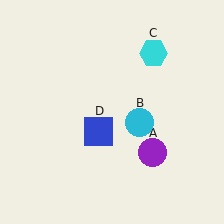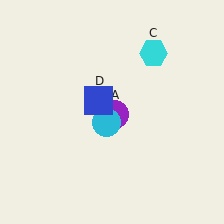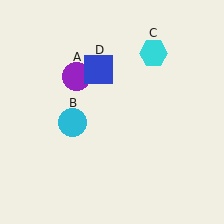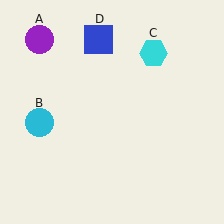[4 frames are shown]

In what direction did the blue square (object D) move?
The blue square (object D) moved up.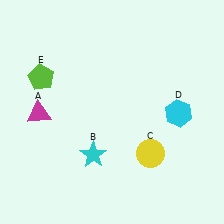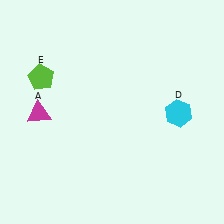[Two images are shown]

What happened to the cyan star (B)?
The cyan star (B) was removed in Image 2. It was in the bottom-left area of Image 1.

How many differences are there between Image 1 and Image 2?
There are 2 differences between the two images.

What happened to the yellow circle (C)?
The yellow circle (C) was removed in Image 2. It was in the bottom-right area of Image 1.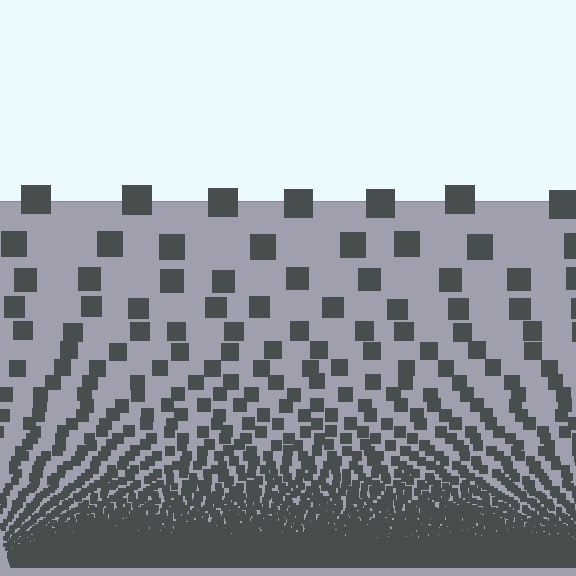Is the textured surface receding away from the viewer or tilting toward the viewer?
The surface appears to tilt toward the viewer. Texture elements get larger and sparser toward the top.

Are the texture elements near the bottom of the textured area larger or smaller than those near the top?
Smaller. The gradient is inverted — elements near the bottom are smaller and denser.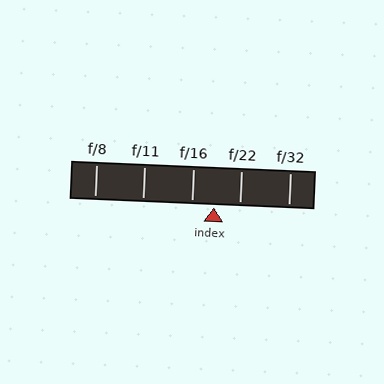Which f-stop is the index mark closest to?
The index mark is closest to f/16.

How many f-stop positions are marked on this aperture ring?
There are 5 f-stop positions marked.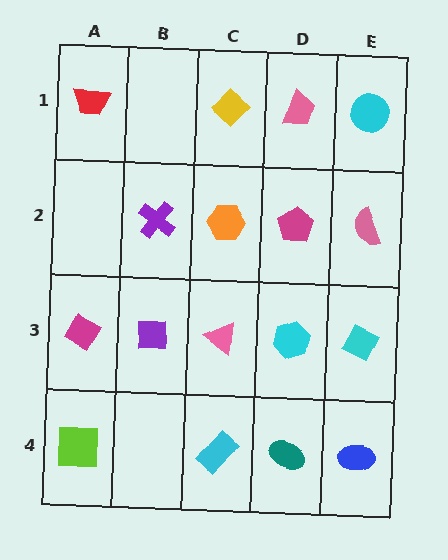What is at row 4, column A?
A lime square.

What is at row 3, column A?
A magenta diamond.